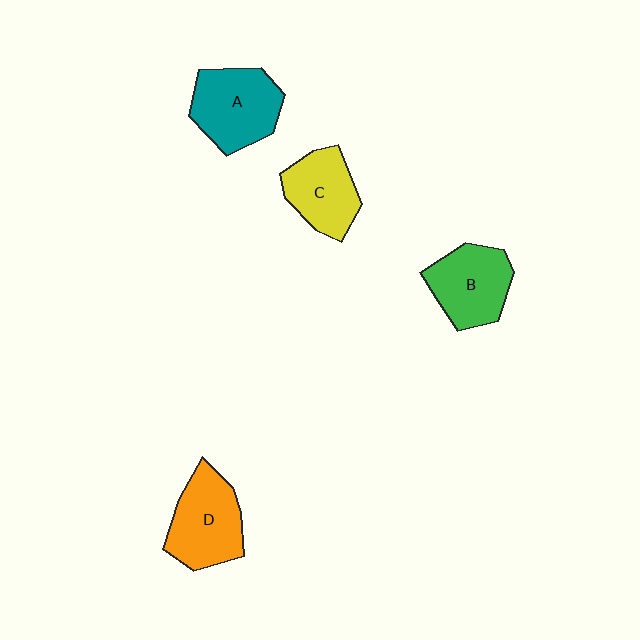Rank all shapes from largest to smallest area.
From largest to smallest: A (teal), D (orange), B (green), C (yellow).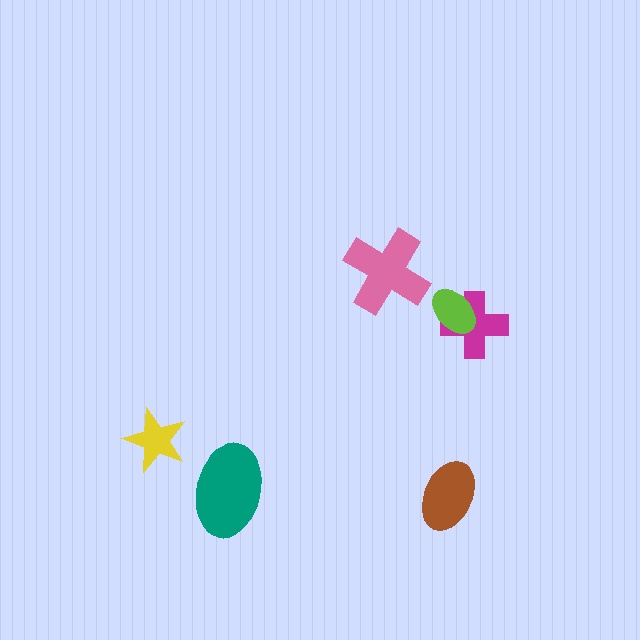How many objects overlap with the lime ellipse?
1 object overlaps with the lime ellipse.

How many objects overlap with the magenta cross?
1 object overlaps with the magenta cross.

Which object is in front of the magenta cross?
The lime ellipse is in front of the magenta cross.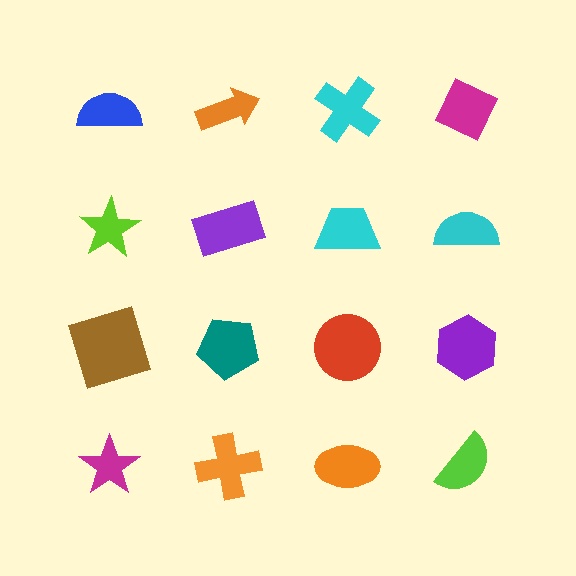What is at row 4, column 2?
An orange cross.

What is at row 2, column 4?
A cyan semicircle.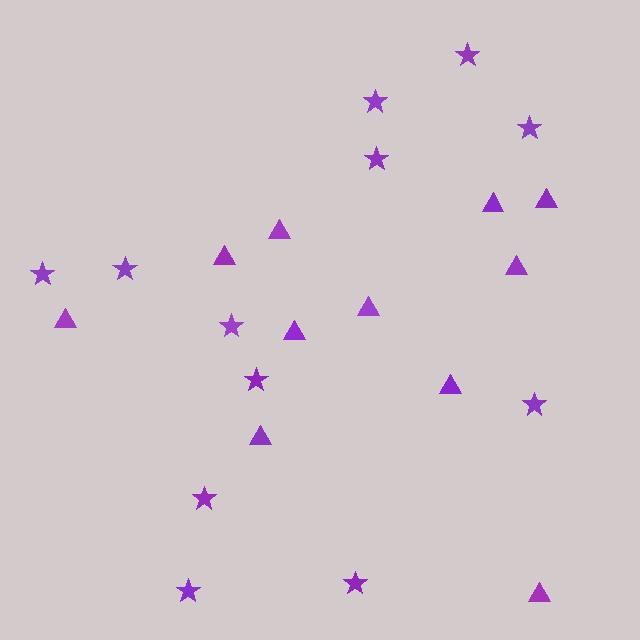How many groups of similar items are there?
There are 2 groups: one group of triangles (11) and one group of stars (12).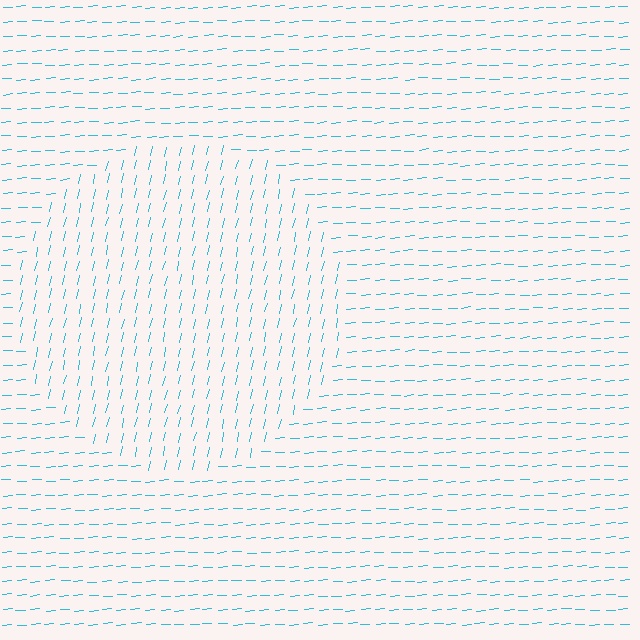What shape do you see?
I see a circle.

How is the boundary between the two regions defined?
The boundary is defined purely by a change in line orientation (approximately 73 degrees difference). All lines are the same color and thickness.